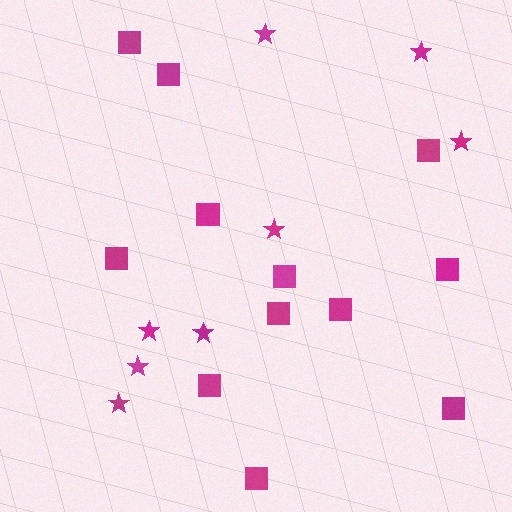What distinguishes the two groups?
There are 2 groups: one group of stars (8) and one group of squares (12).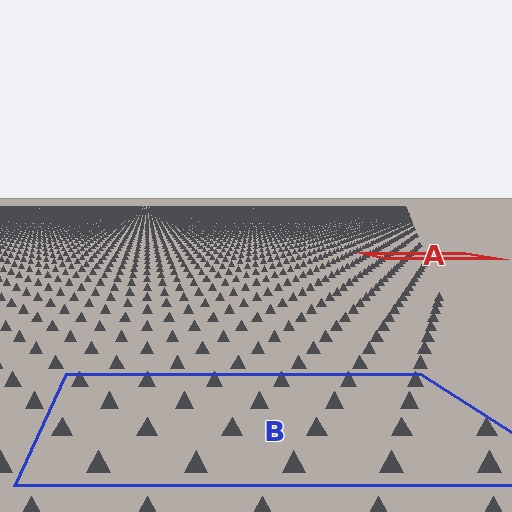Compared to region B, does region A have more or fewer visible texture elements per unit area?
Region A has more texture elements per unit area — they are packed more densely because it is farther away.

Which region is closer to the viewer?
Region B is closer. The texture elements there are larger and more spread out.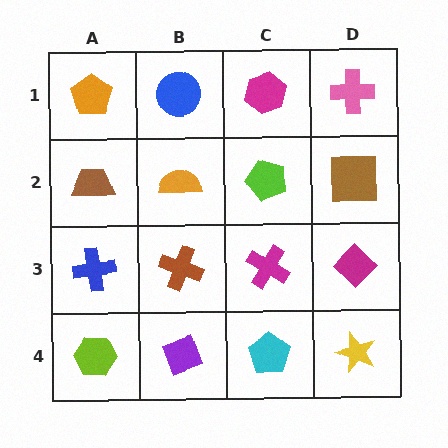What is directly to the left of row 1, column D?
A magenta hexagon.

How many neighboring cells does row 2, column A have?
3.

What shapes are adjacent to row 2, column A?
An orange pentagon (row 1, column A), a blue cross (row 3, column A), an orange semicircle (row 2, column B).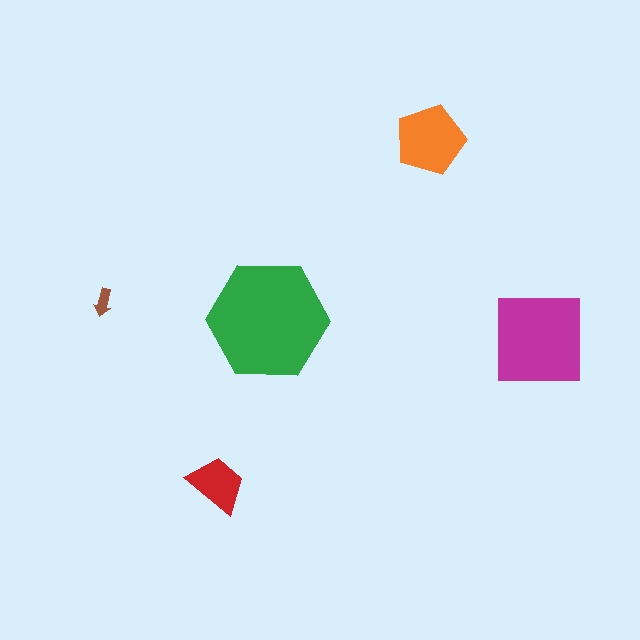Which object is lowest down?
The red trapezoid is bottommost.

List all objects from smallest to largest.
The brown arrow, the red trapezoid, the orange pentagon, the magenta square, the green hexagon.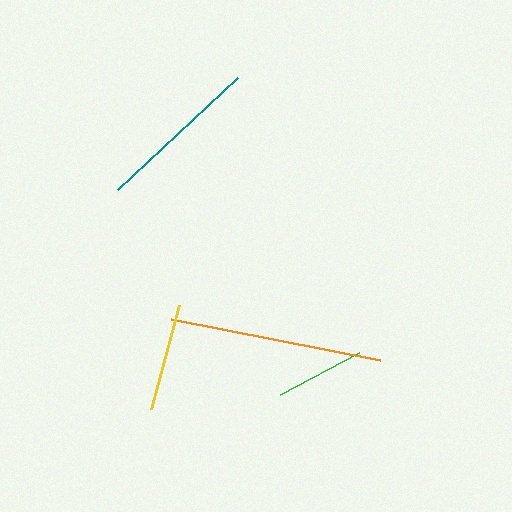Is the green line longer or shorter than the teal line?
The teal line is longer than the green line.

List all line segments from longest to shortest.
From longest to shortest: orange, teal, yellow, green.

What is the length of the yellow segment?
The yellow segment is approximately 108 pixels long.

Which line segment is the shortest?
The green line is the shortest at approximately 89 pixels.